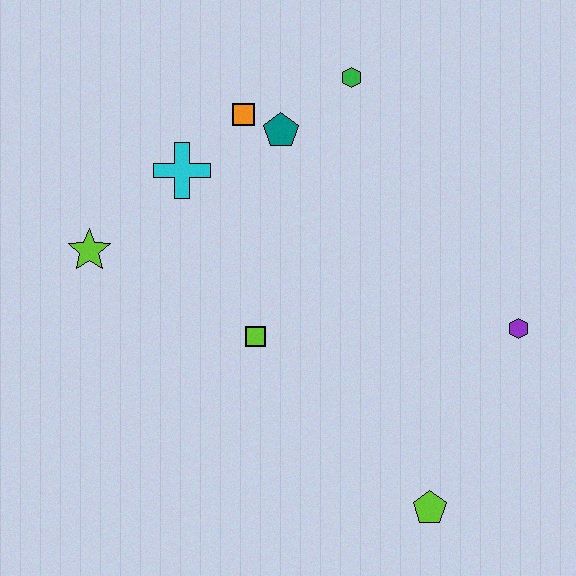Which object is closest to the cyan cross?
The orange square is closest to the cyan cross.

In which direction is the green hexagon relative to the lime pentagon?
The green hexagon is above the lime pentagon.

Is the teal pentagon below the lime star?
No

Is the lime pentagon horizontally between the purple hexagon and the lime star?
Yes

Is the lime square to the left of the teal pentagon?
Yes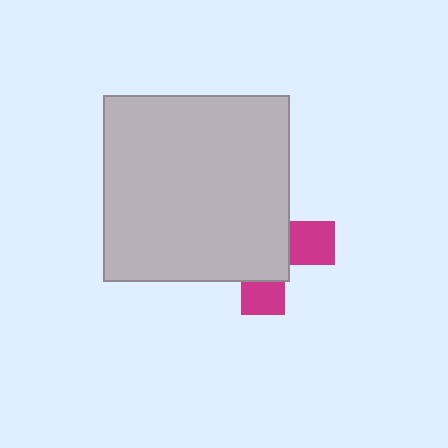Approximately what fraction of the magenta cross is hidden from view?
Roughly 67% of the magenta cross is hidden behind the light gray square.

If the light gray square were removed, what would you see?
You would see the complete magenta cross.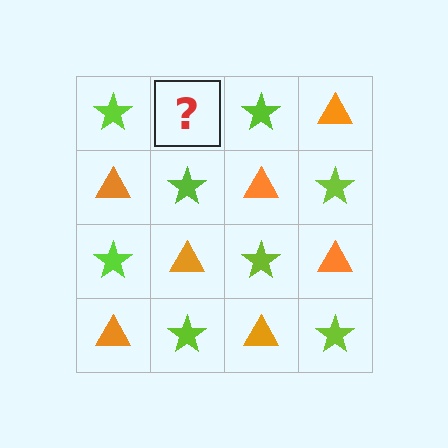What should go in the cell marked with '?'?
The missing cell should contain an orange triangle.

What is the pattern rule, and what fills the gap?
The rule is that it alternates lime star and orange triangle in a checkerboard pattern. The gap should be filled with an orange triangle.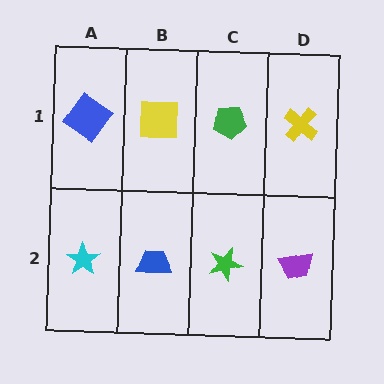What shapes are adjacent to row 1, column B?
A blue trapezoid (row 2, column B), a blue diamond (row 1, column A), a green pentagon (row 1, column C).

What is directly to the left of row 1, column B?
A blue diamond.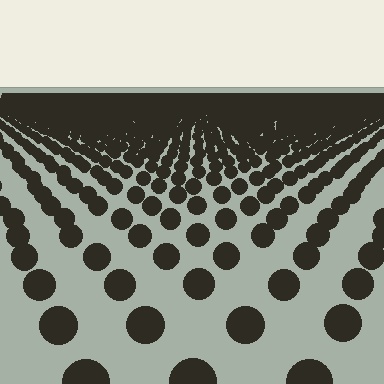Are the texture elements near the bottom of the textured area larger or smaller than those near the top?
Larger. Near the bottom, elements are closer to the viewer and appear at a bigger on-screen size.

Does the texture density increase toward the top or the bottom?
Density increases toward the top.